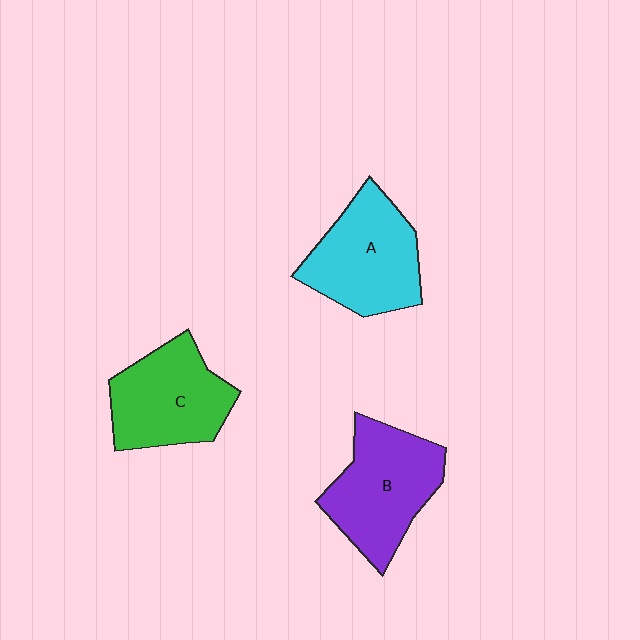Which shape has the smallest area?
Shape C (green).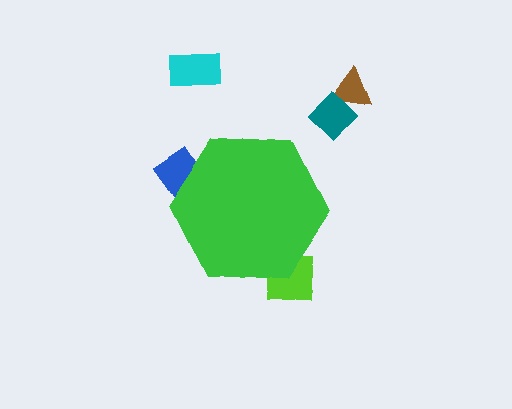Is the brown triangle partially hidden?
No, the brown triangle is fully visible.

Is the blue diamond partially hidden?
Yes, the blue diamond is partially hidden behind the green hexagon.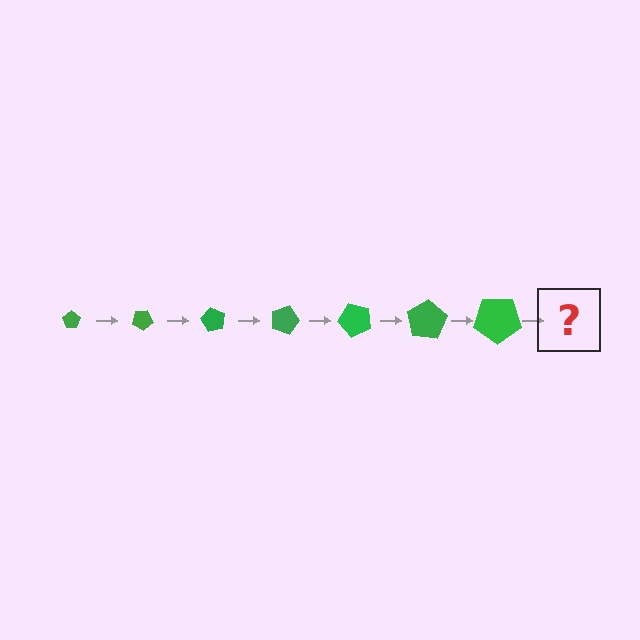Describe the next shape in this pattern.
It should be a pentagon, larger than the previous one and rotated 210 degrees from the start.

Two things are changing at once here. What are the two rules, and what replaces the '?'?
The two rules are that the pentagon grows larger each step and it rotates 30 degrees each step. The '?' should be a pentagon, larger than the previous one and rotated 210 degrees from the start.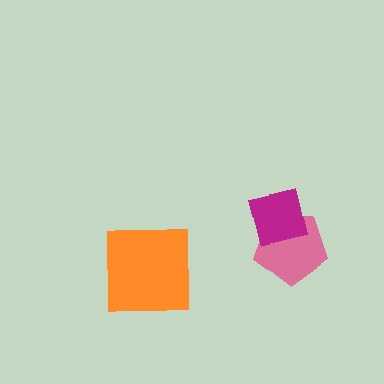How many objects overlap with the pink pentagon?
1 object overlaps with the pink pentagon.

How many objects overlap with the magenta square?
1 object overlaps with the magenta square.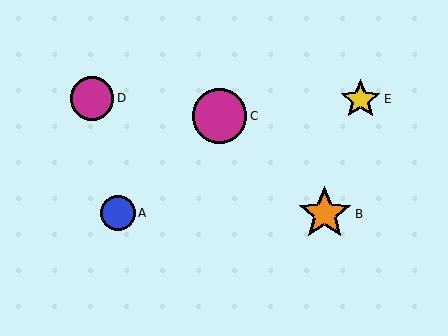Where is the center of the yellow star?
The center of the yellow star is at (361, 99).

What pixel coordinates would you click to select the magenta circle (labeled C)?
Click at (220, 116) to select the magenta circle C.